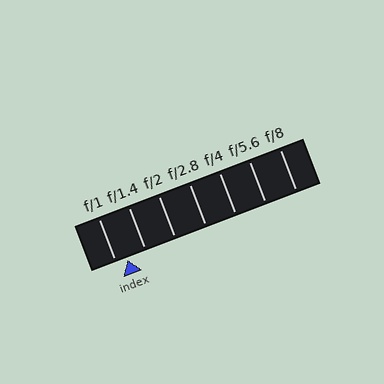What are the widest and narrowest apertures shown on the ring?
The widest aperture shown is f/1 and the narrowest is f/8.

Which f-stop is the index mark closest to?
The index mark is closest to f/1.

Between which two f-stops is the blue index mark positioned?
The index mark is between f/1 and f/1.4.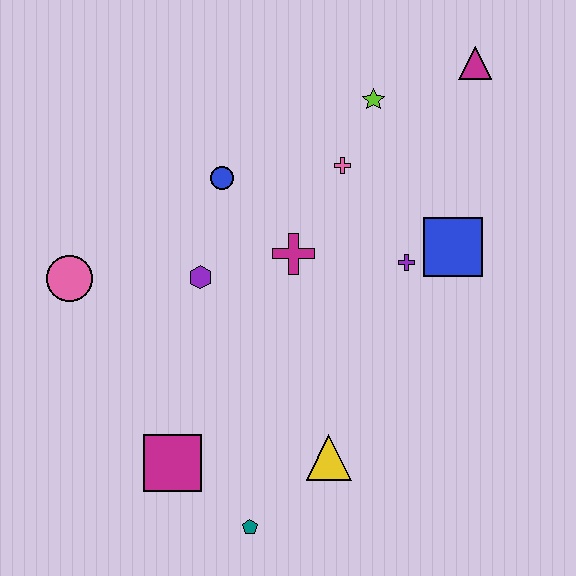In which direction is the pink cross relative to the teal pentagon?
The pink cross is above the teal pentagon.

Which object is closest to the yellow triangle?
The teal pentagon is closest to the yellow triangle.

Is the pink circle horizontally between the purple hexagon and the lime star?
No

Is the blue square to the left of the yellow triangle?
No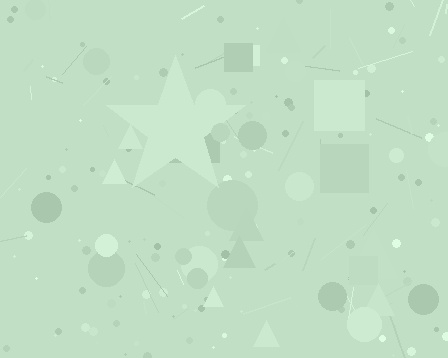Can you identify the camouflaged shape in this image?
The camouflaged shape is a star.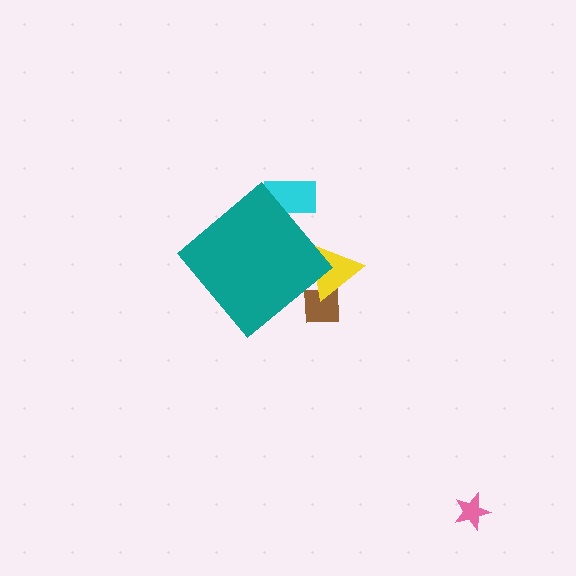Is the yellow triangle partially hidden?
Yes, the yellow triangle is partially hidden behind the teal diamond.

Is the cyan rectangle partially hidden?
Yes, the cyan rectangle is partially hidden behind the teal diamond.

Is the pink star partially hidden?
No, the pink star is fully visible.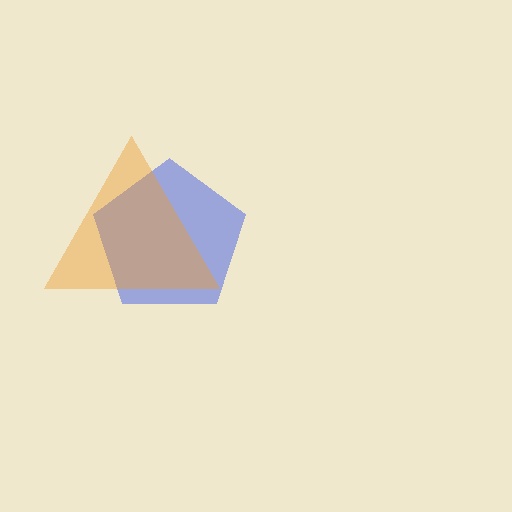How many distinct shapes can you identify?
There are 2 distinct shapes: a blue pentagon, an orange triangle.